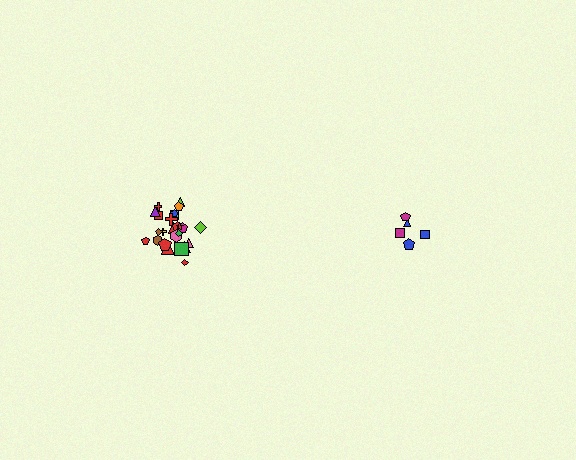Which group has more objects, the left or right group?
The left group.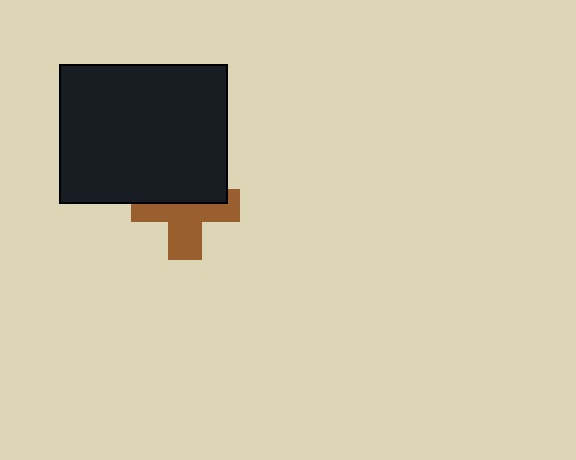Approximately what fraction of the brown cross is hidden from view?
Roughly 44% of the brown cross is hidden behind the black rectangle.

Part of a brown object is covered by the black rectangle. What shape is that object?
It is a cross.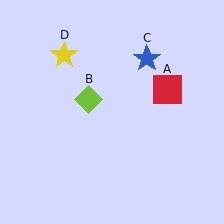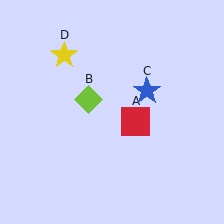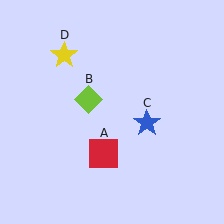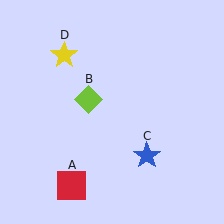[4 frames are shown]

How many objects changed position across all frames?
2 objects changed position: red square (object A), blue star (object C).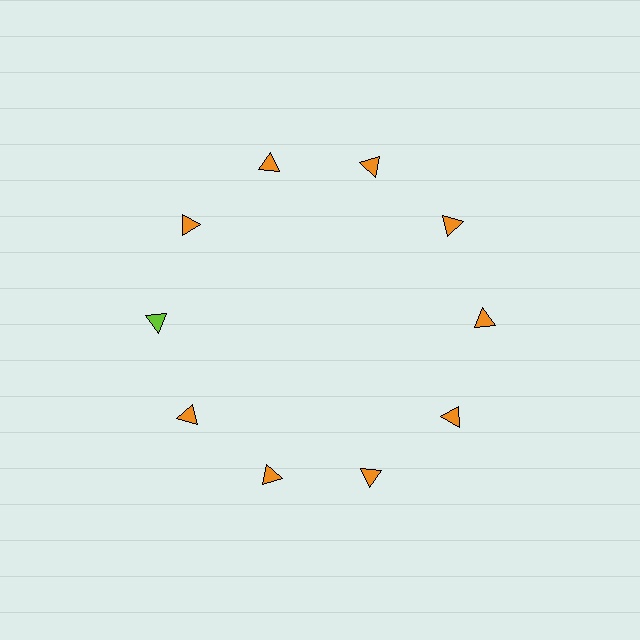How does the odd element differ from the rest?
It has a different color: lime instead of orange.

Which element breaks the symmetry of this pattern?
The lime triangle at roughly the 9 o'clock position breaks the symmetry. All other shapes are orange triangles.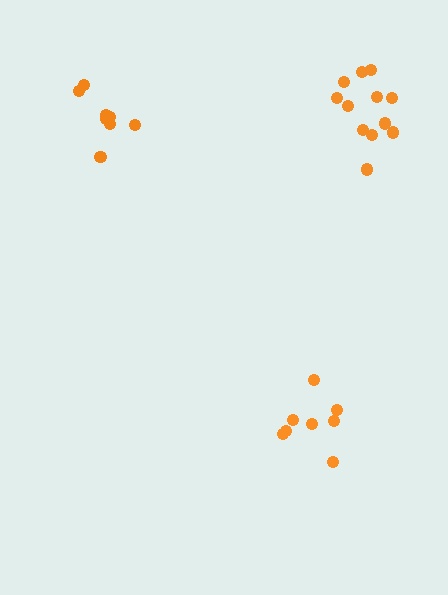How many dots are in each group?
Group 1: 8 dots, Group 2: 8 dots, Group 3: 12 dots (28 total).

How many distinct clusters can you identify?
There are 3 distinct clusters.